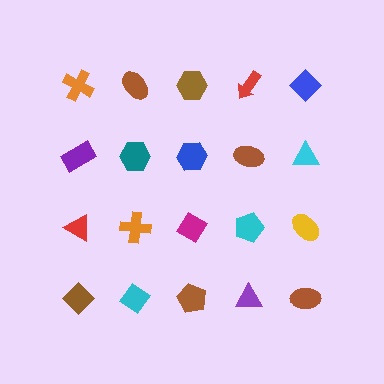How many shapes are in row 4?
5 shapes.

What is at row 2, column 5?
A cyan triangle.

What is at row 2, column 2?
A teal hexagon.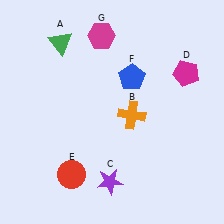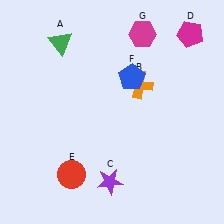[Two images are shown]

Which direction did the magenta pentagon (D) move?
The magenta pentagon (D) moved up.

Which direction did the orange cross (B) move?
The orange cross (B) moved up.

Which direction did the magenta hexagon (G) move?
The magenta hexagon (G) moved right.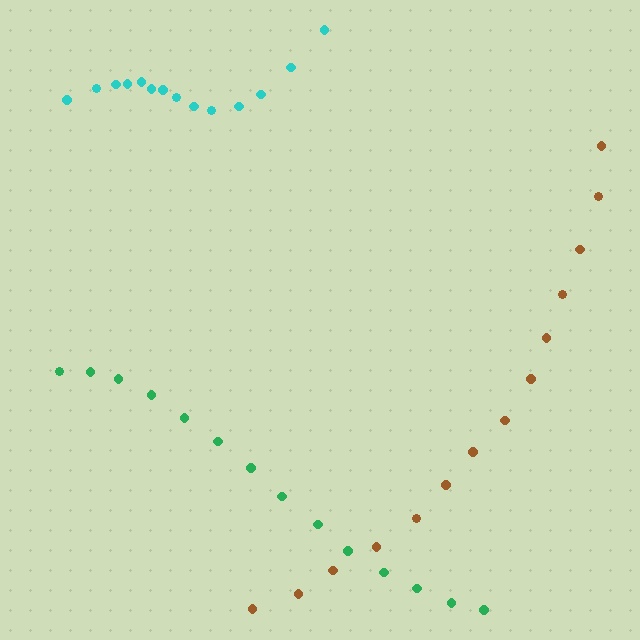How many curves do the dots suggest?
There are 3 distinct paths.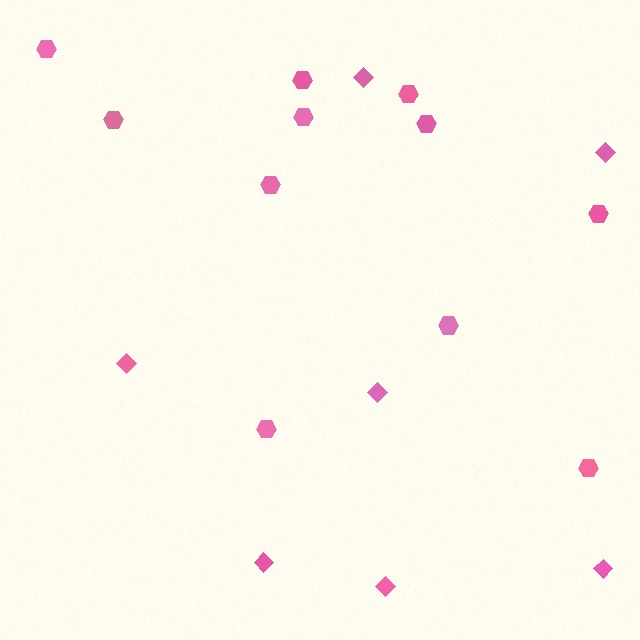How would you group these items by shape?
There are 2 groups: one group of hexagons (11) and one group of diamonds (7).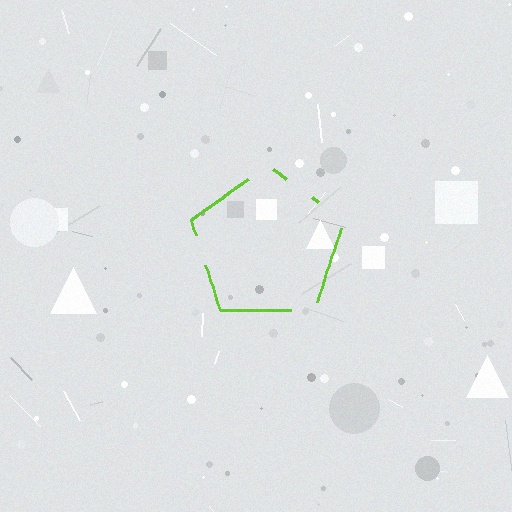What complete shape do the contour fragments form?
The contour fragments form a pentagon.